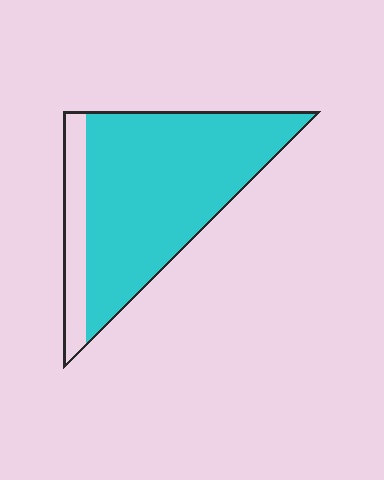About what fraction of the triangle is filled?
About five sixths (5/6).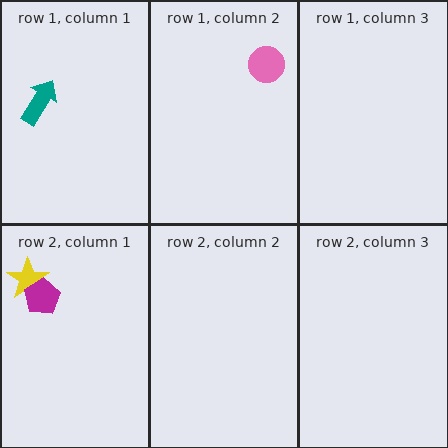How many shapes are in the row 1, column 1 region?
1.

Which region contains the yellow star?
The row 2, column 1 region.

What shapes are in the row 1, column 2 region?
The pink circle.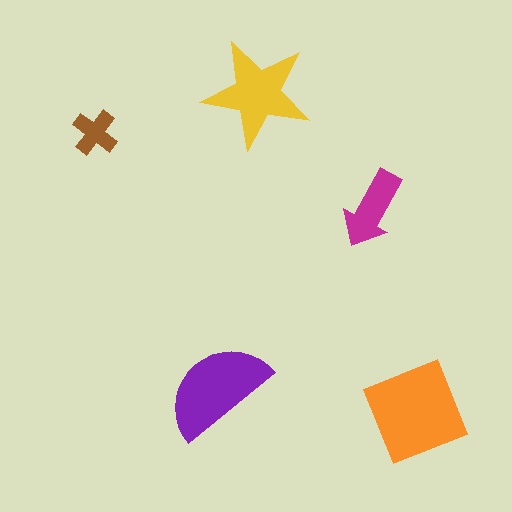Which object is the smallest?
The brown cross.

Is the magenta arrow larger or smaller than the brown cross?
Larger.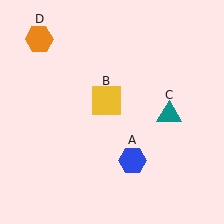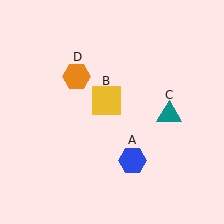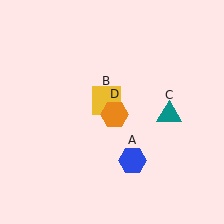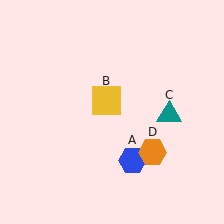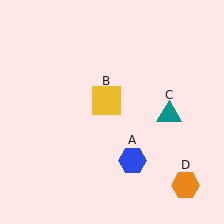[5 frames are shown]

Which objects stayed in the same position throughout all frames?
Blue hexagon (object A) and yellow square (object B) and teal triangle (object C) remained stationary.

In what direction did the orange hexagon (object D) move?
The orange hexagon (object D) moved down and to the right.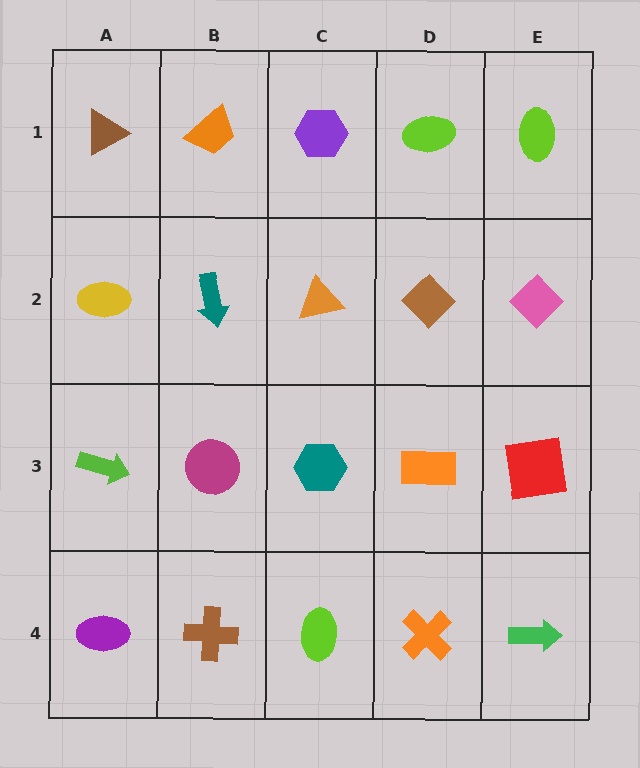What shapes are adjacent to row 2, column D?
A lime ellipse (row 1, column D), an orange rectangle (row 3, column D), an orange triangle (row 2, column C), a pink diamond (row 2, column E).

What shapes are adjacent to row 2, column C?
A purple hexagon (row 1, column C), a teal hexagon (row 3, column C), a teal arrow (row 2, column B), a brown diamond (row 2, column D).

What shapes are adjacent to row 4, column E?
A red square (row 3, column E), an orange cross (row 4, column D).